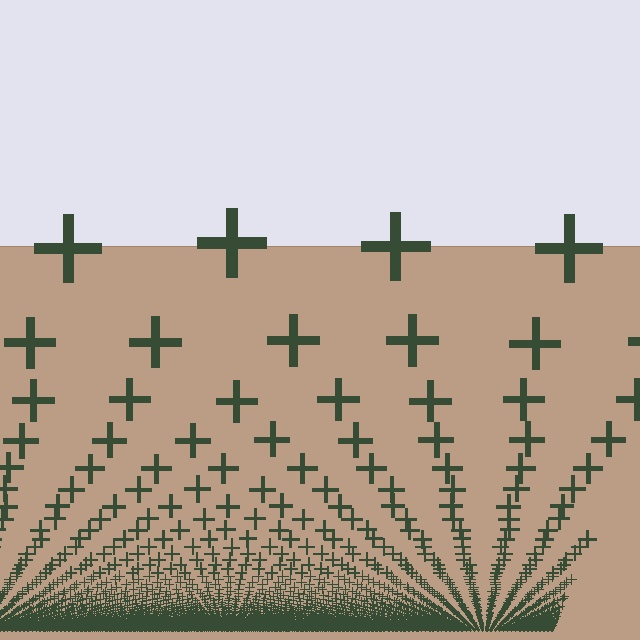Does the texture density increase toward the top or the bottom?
Density increases toward the bottom.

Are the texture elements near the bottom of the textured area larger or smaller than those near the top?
Smaller. The gradient is inverted — elements near the bottom are smaller and denser.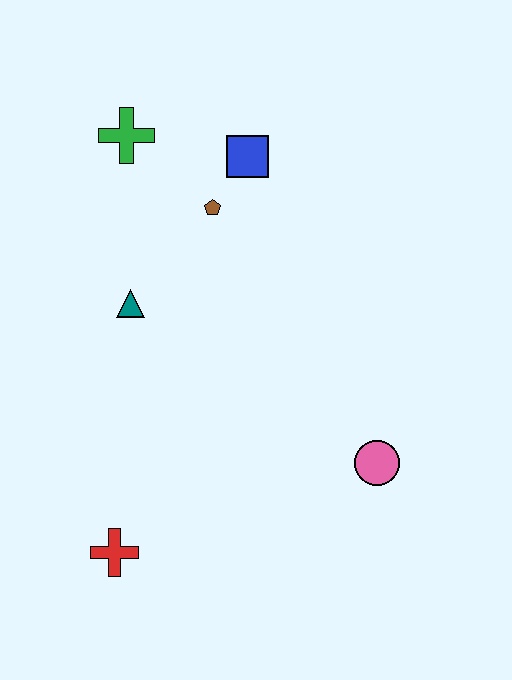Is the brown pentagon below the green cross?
Yes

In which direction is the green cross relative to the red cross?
The green cross is above the red cross.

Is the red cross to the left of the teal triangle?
Yes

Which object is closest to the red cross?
The teal triangle is closest to the red cross.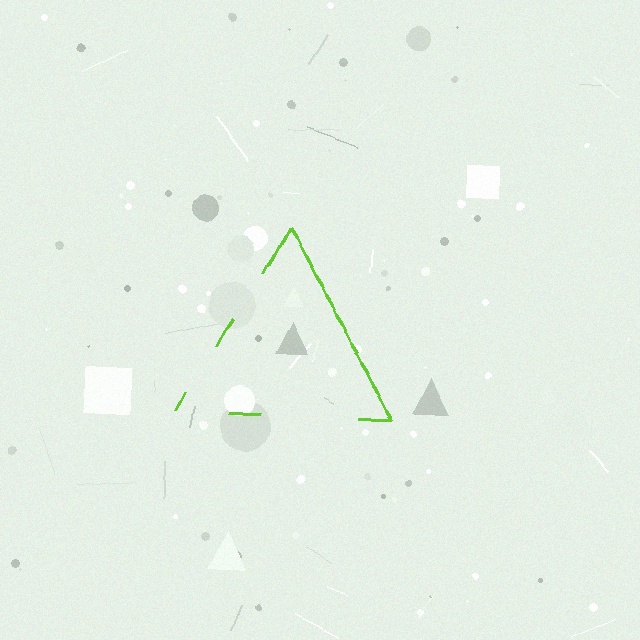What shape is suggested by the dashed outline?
The dashed outline suggests a triangle.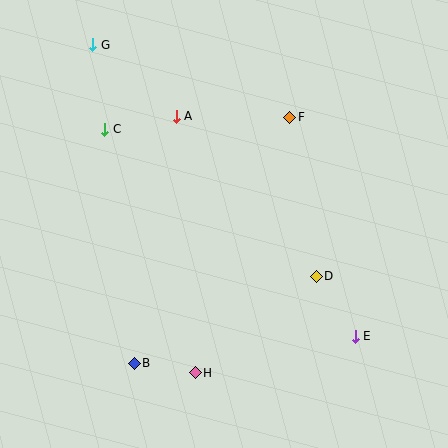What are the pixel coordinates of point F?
Point F is at (290, 117).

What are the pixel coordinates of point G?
Point G is at (93, 45).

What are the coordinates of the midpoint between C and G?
The midpoint between C and G is at (99, 87).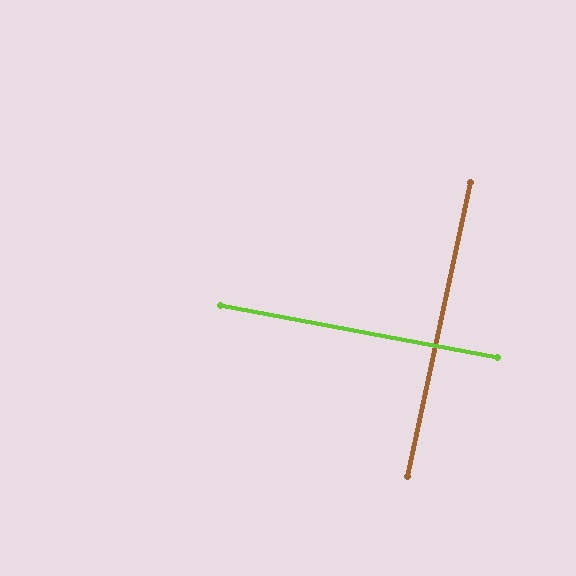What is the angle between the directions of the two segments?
Approximately 89 degrees.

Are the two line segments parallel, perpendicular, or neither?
Perpendicular — they meet at approximately 89°.